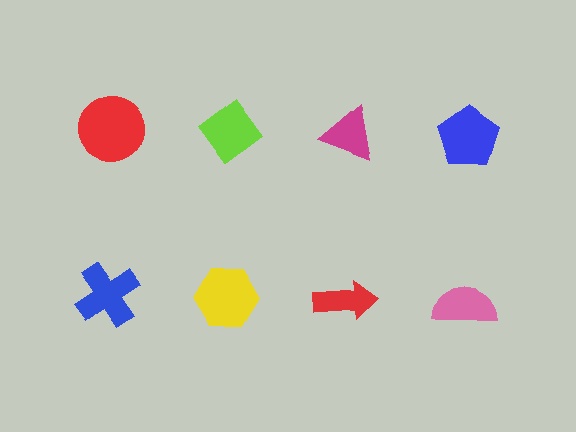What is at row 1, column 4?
A blue pentagon.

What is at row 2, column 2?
A yellow hexagon.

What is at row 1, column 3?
A magenta triangle.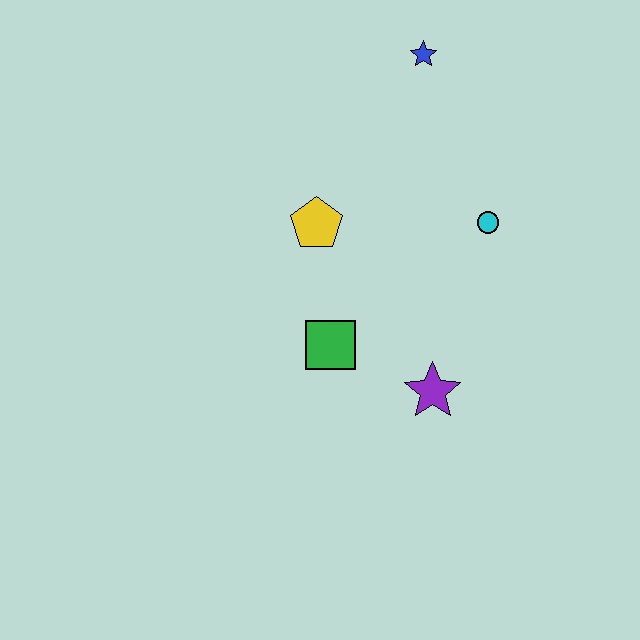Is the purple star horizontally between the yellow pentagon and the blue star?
No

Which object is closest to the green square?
The purple star is closest to the green square.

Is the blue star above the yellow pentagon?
Yes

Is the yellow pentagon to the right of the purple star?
No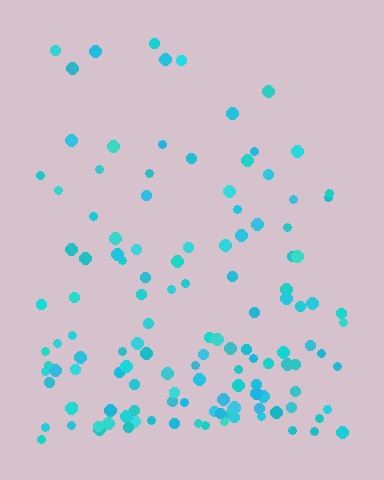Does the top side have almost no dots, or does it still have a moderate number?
Still a moderate number, just noticeably fewer than the bottom.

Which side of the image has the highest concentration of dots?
The bottom.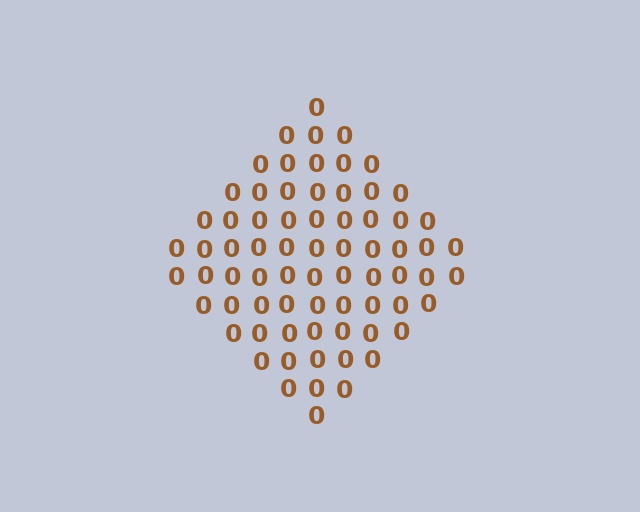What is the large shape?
The large shape is a diamond.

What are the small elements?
The small elements are digit 0's.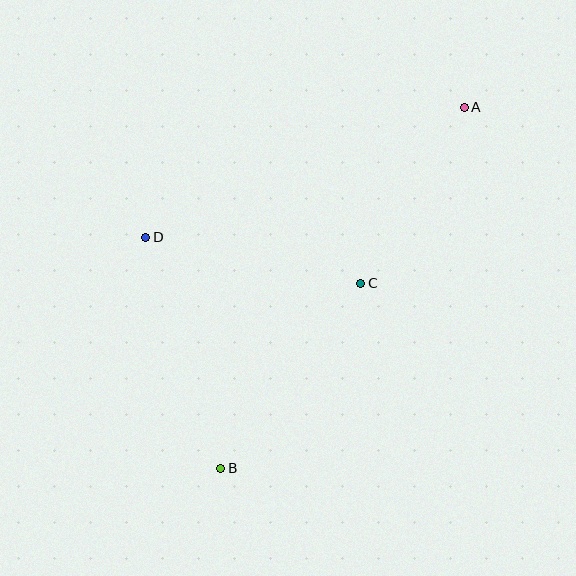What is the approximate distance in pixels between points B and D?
The distance between B and D is approximately 243 pixels.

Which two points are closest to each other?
Points A and C are closest to each other.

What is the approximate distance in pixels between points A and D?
The distance between A and D is approximately 344 pixels.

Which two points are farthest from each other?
Points A and B are farthest from each other.